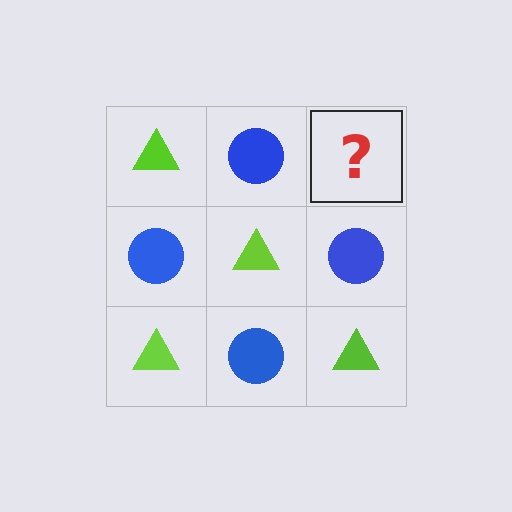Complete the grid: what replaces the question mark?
The question mark should be replaced with a lime triangle.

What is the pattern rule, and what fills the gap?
The rule is that it alternates lime triangle and blue circle in a checkerboard pattern. The gap should be filled with a lime triangle.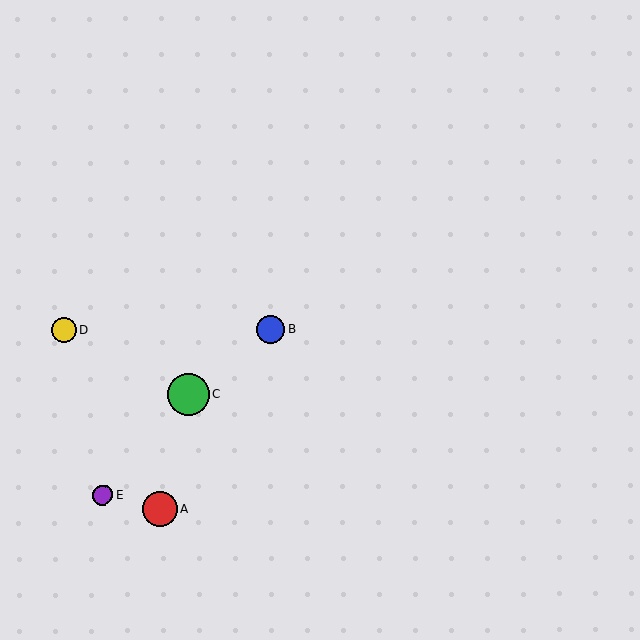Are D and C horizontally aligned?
No, D is at y≈330 and C is at y≈394.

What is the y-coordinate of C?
Object C is at y≈394.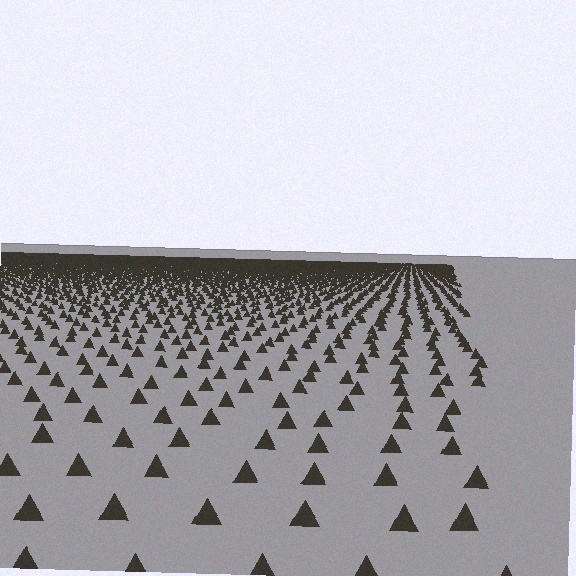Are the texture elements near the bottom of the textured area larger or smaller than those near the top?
Larger. Near the bottom, elements are closer to the viewer and appear at a bigger on-screen size.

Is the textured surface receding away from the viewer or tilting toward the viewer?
The surface is receding away from the viewer. Texture elements get smaller and denser toward the top.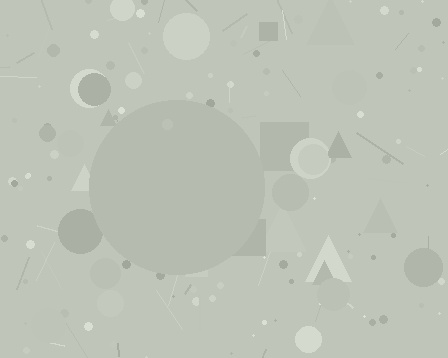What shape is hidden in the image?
A circle is hidden in the image.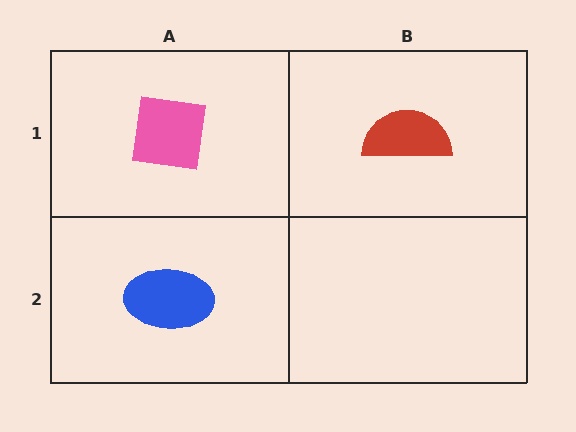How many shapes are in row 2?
1 shape.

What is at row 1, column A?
A pink square.